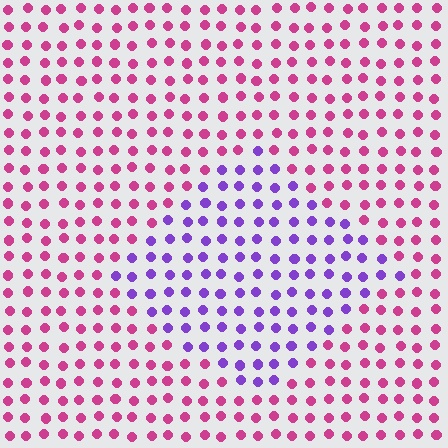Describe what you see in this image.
The image is filled with small magenta elements in a uniform arrangement. A diamond-shaped region is visible where the elements are tinted to a slightly different hue, forming a subtle color boundary.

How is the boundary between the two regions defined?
The boundary is defined purely by a slight shift in hue (about 57 degrees). Spacing, size, and orientation are identical on both sides.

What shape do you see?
I see a diamond.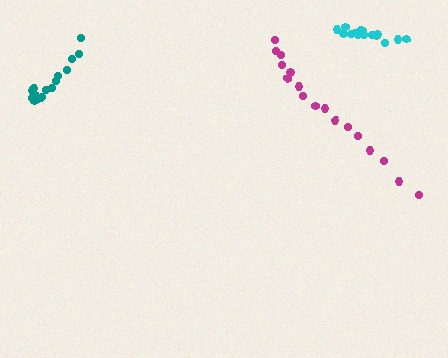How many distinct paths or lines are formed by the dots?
There are 3 distinct paths.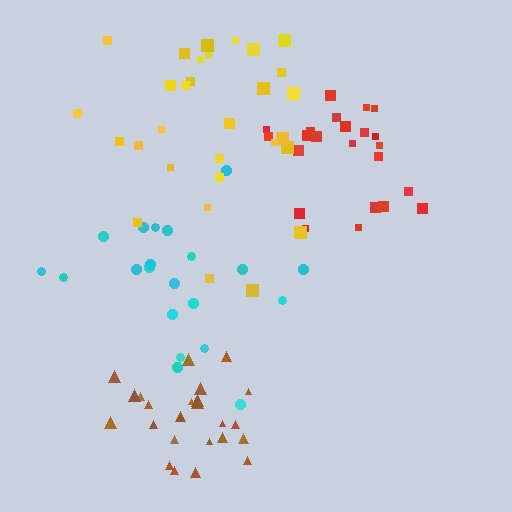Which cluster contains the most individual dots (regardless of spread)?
Yellow (30).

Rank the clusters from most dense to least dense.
brown, yellow, red, cyan.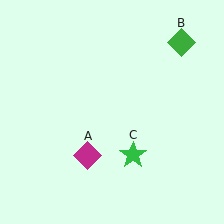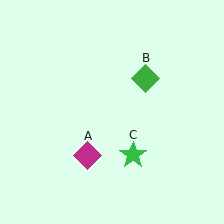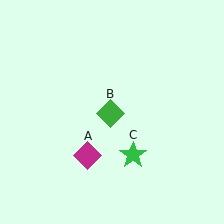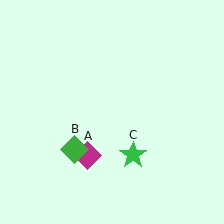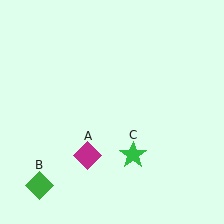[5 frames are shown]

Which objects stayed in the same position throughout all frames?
Magenta diamond (object A) and green star (object C) remained stationary.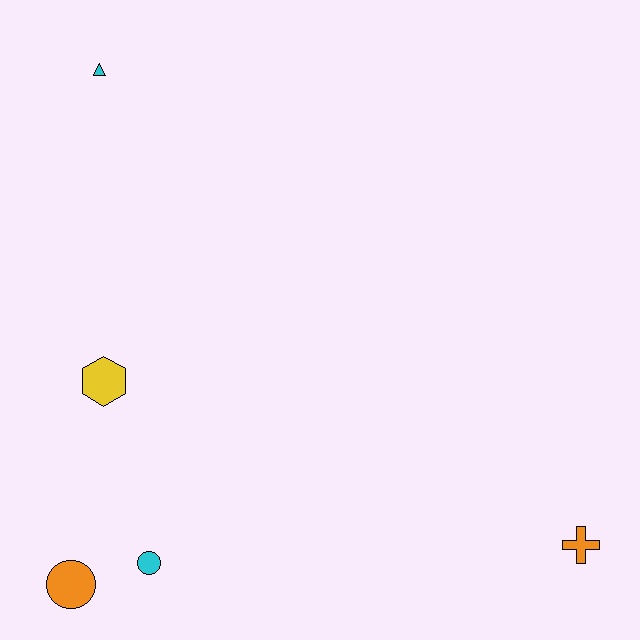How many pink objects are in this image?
There are no pink objects.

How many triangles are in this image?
There is 1 triangle.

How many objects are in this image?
There are 5 objects.